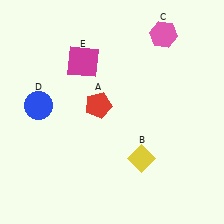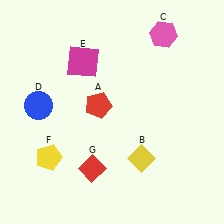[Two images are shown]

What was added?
A yellow pentagon (F), a red diamond (G) were added in Image 2.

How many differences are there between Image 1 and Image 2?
There are 2 differences between the two images.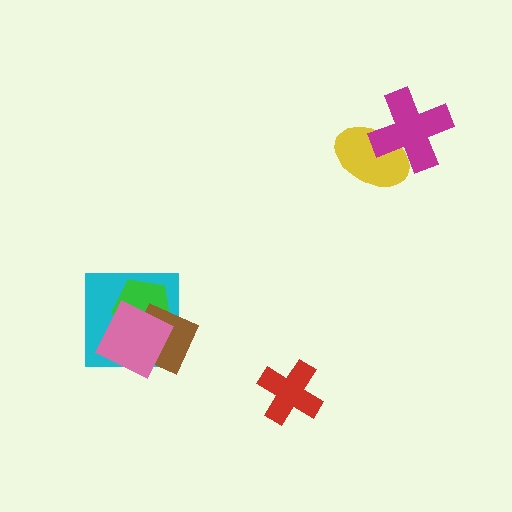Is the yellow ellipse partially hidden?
Yes, it is partially covered by another shape.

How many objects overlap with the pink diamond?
3 objects overlap with the pink diamond.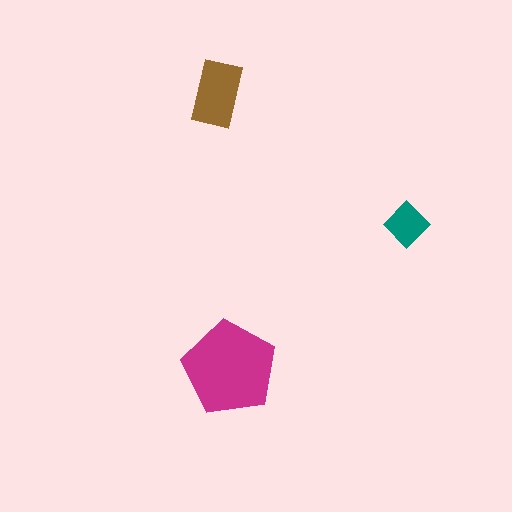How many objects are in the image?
There are 3 objects in the image.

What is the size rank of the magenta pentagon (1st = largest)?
1st.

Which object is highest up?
The brown rectangle is topmost.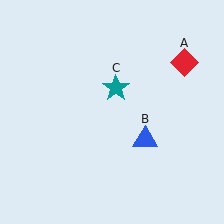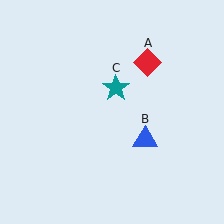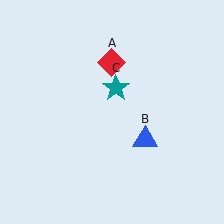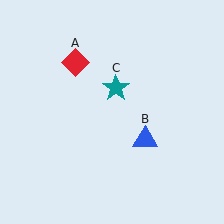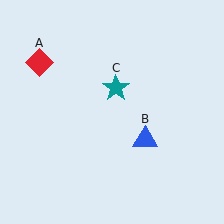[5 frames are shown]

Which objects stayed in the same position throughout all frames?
Blue triangle (object B) and teal star (object C) remained stationary.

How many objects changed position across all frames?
1 object changed position: red diamond (object A).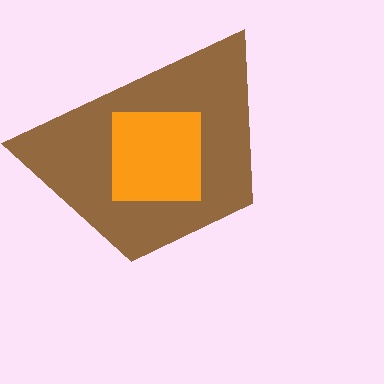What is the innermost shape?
The orange square.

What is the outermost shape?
The brown trapezoid.